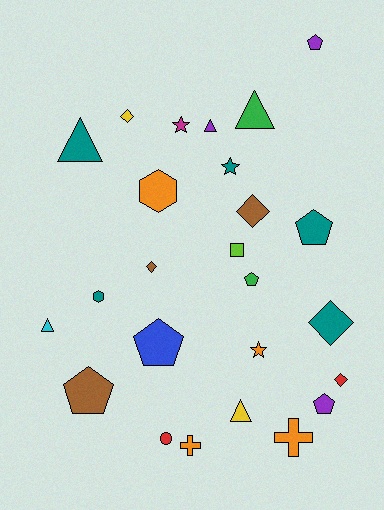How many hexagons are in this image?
There are 2 hexagons.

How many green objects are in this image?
There are 2 green objects.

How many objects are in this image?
There are 25 objects.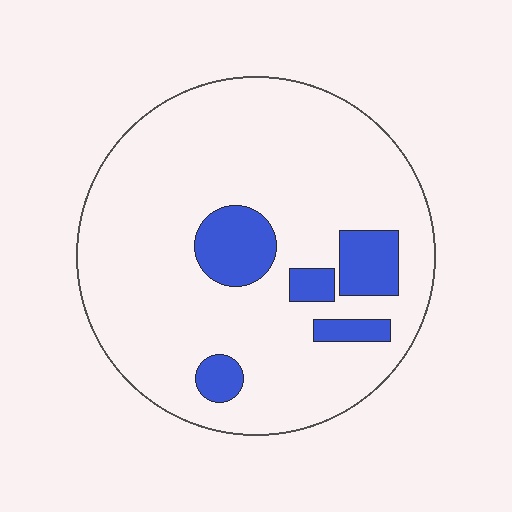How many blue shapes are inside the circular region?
5.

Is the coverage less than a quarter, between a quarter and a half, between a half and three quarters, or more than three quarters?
Less than a quarter.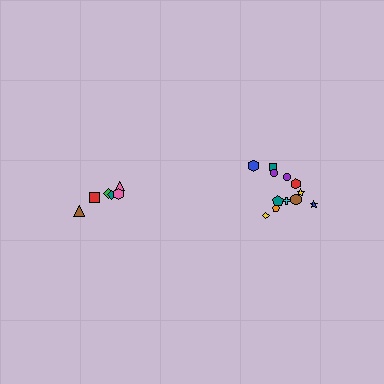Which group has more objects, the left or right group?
The right group.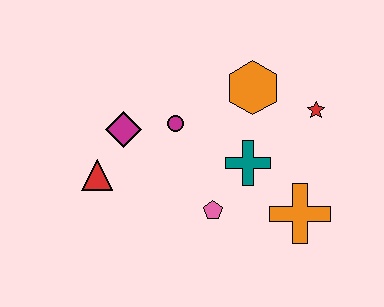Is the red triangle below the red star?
Yes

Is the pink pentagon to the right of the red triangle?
Yes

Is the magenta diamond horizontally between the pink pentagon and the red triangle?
Yes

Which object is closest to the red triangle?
The magenta diamond is closest to the red triangle.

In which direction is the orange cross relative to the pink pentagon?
The orange cross is to the right of the pink pentagon.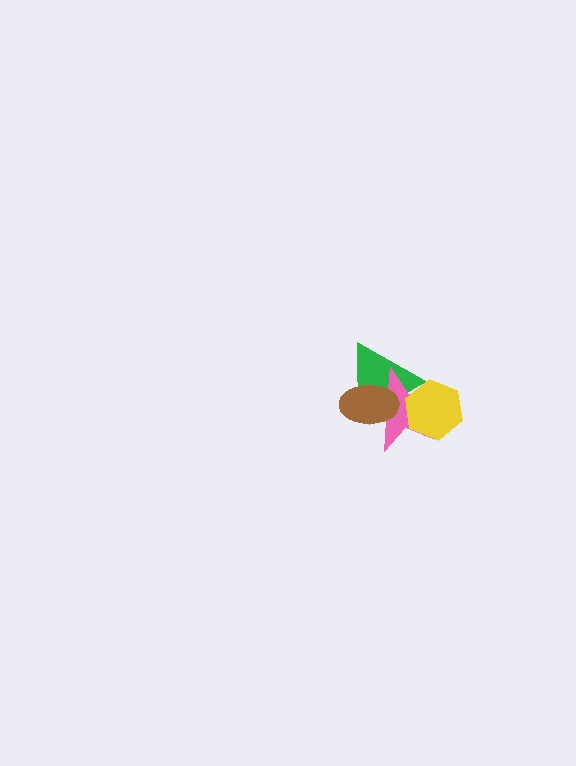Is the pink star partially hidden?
Yes, it is partially covered by another shape.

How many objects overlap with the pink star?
3 objects overlap with the pink star.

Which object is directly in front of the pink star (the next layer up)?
The yellow hexagon is directly in front of the pink star.